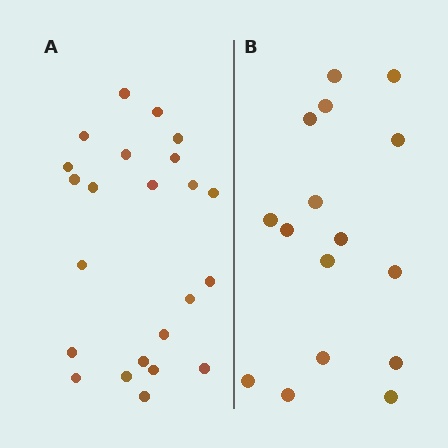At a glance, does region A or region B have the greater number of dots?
Region A (the left region) has more dots.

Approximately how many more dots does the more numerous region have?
Region A has roughly 8 or so more dots than region B.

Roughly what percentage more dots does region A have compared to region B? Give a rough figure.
About 45% more.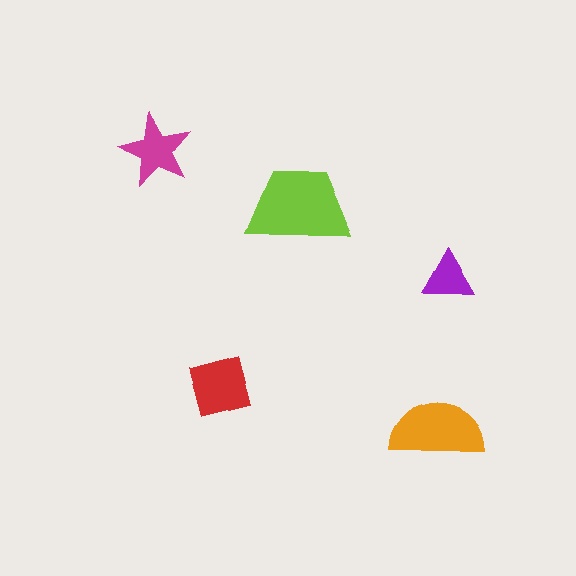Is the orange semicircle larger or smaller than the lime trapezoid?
Smaller.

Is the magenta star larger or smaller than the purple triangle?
Larger.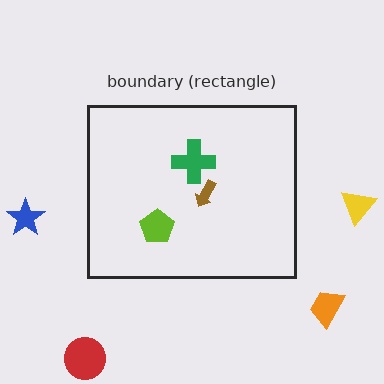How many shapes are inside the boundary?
3 inside, 4 outside.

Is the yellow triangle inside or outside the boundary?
Outside.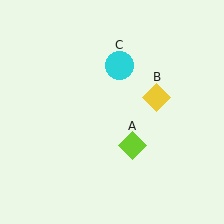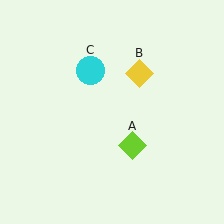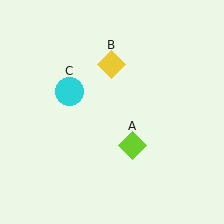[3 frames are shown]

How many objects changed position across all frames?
2 objects changed position: yellow diamond (object B), cyan circle (object C).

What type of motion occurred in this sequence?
The yellow diamond (object B), cyan circle (object C) rotated counterclockwise around the center of the scene.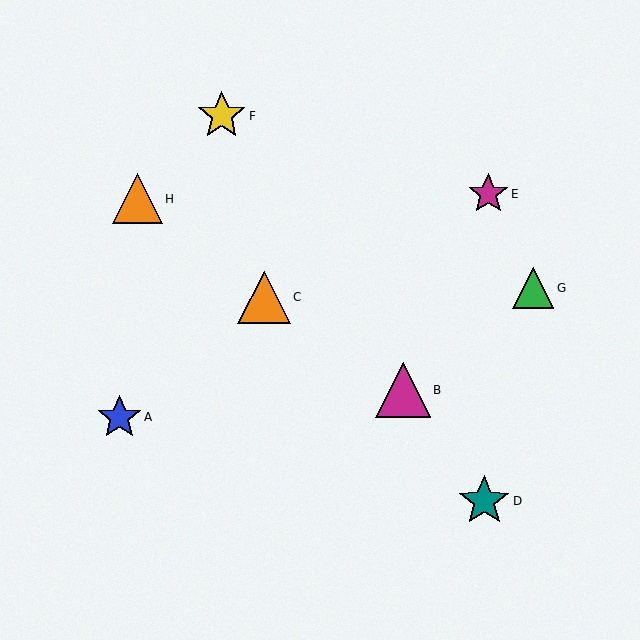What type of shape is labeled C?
Shape C is an orange triangle.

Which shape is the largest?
The magenta triangle (labeled B) is the largest.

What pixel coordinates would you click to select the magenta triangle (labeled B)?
Click at (403, 390) to select the magenta triangle B.